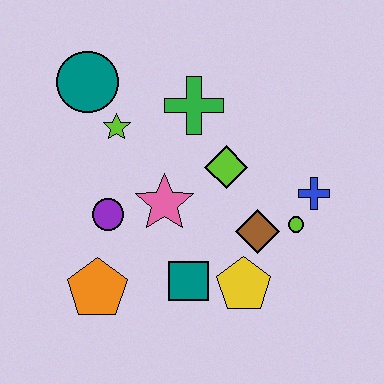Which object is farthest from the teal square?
The teal circle is farthest from the teal square.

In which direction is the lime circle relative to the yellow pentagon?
The lime circle is above the yellow pentagon.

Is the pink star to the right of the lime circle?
No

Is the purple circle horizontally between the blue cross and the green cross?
No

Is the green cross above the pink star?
Yes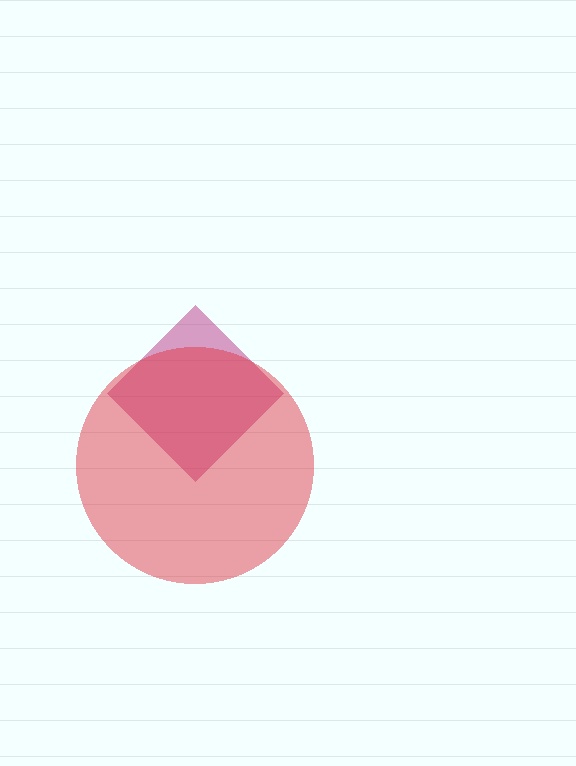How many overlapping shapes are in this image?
There are 2 overlapping shapes in the image.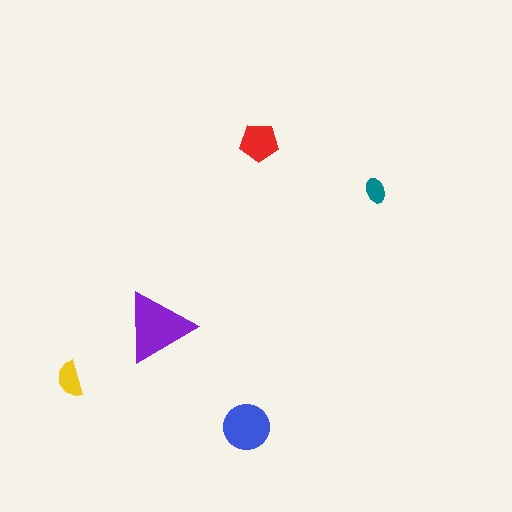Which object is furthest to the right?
The teal ellipse is rightmost.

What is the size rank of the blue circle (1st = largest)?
2nd.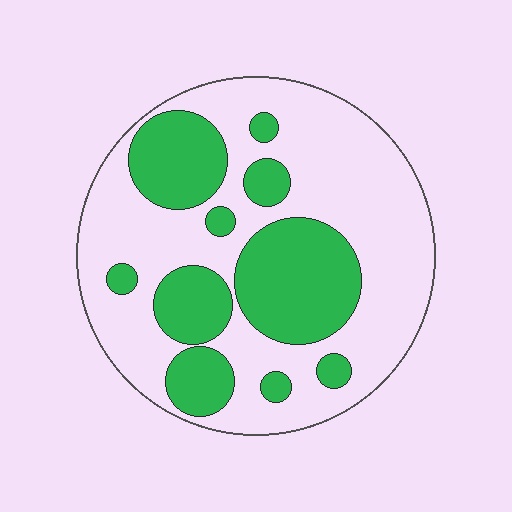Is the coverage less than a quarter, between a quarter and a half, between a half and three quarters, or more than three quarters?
Between a quarter and a half.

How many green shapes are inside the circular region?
10.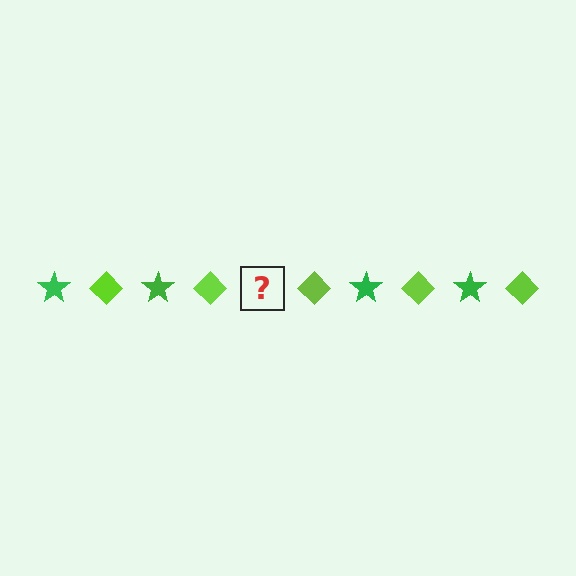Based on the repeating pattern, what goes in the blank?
The blank should be a green star.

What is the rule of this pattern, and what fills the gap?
The rule is that the pattern alternates between green star and lime diamond. The gap should be filled with a green star.